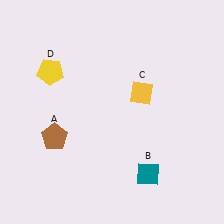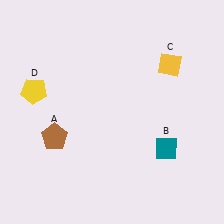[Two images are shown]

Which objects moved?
The objects that moved are: the teal diamond (B), the yellow diamond (C), the yellow pentagon (D).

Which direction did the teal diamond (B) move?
The teal diamond (B) moved up.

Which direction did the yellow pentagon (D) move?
The yellow pentagon (D) moved down.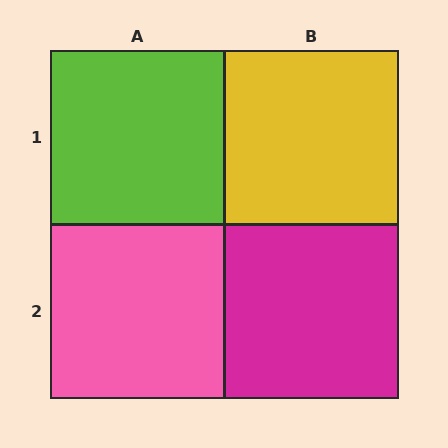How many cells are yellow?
1 cell is yellow.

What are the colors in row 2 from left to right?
Pink, magenta.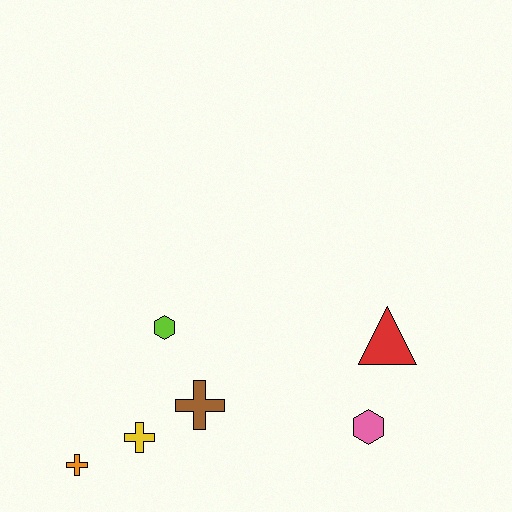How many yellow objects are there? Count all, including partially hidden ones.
There is 1 yellow object.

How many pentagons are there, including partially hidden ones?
There are no pentagons.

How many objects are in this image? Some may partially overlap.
There are 6 objects.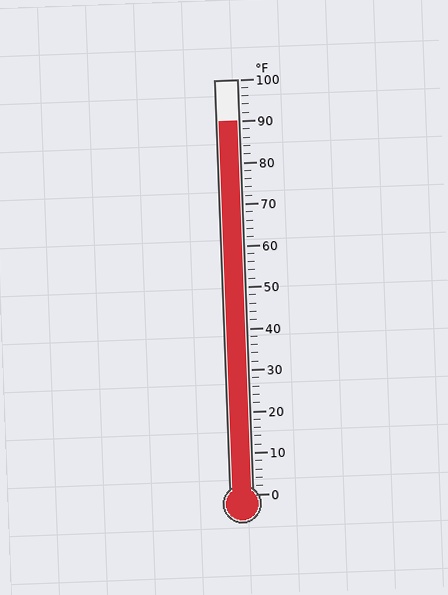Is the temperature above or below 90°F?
The temperature is at 90°F.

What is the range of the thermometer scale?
The thermometer scale ranges from 0°F to 100°F.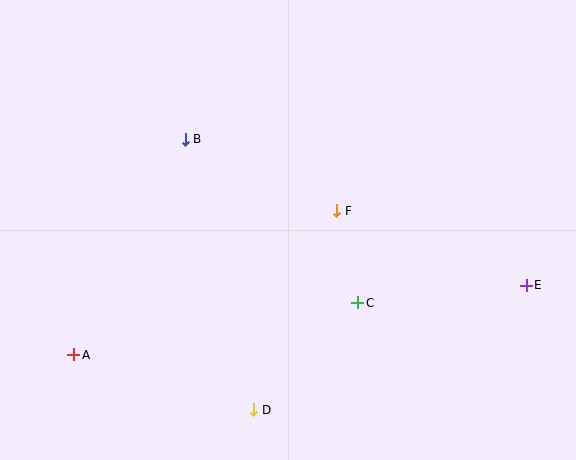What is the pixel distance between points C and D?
The distance between C and D is 149 pixels.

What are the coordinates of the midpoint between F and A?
The midpoint between F and A is at (205, 283).